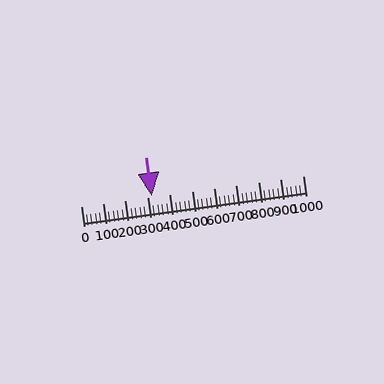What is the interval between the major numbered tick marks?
The major tick marks are spaced 100 units apart.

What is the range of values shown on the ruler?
The ruler shows values from 0 to 1000.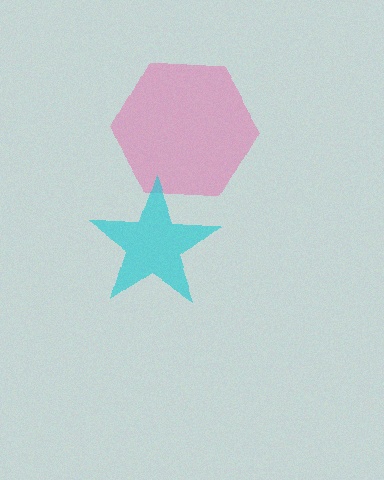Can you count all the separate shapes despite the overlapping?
Yes, there are 2 separate shapes.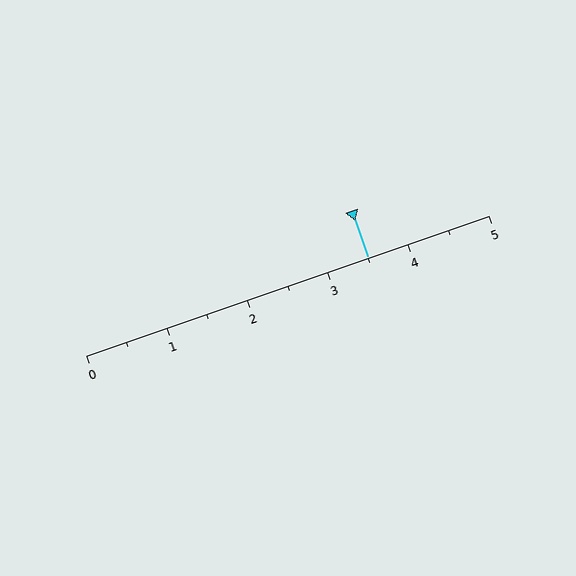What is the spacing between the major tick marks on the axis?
The major ticks are spaced 1 apart.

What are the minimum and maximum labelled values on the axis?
The axis runs from 0 to 5.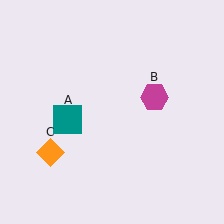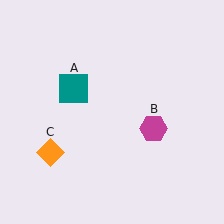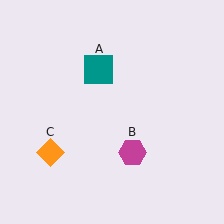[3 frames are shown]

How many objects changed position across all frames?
2 objects changed position: teal square (object A), magenta hexagon (object B).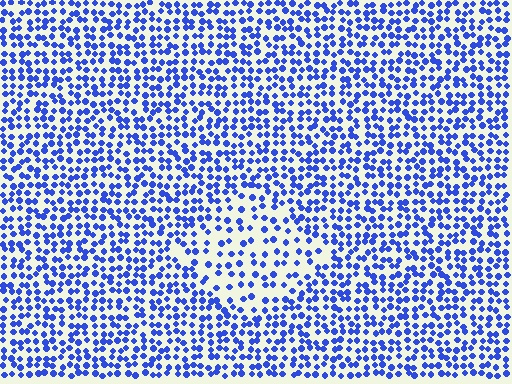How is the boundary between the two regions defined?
The boundary is defined by a change in element density (approximately 1.9x ratio). All elements are the same color, size, and shape.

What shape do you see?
I see a diamond.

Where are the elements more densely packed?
The elements are more densely packed outside the diamond boundary.